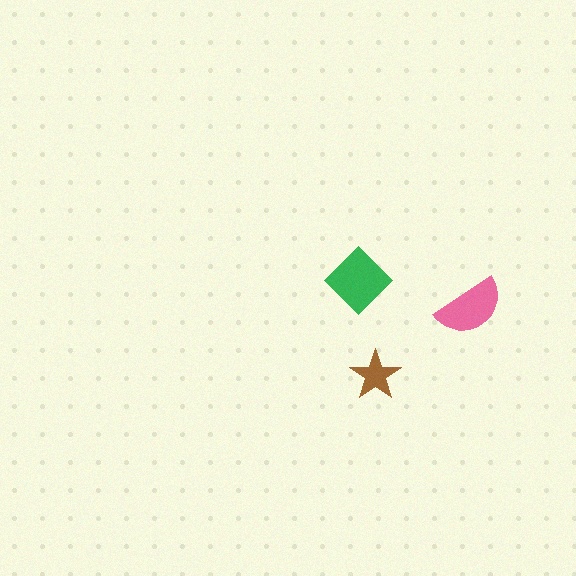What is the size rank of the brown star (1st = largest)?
3rd.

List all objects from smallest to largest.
The brown star, the pink semicircle, the green diamond.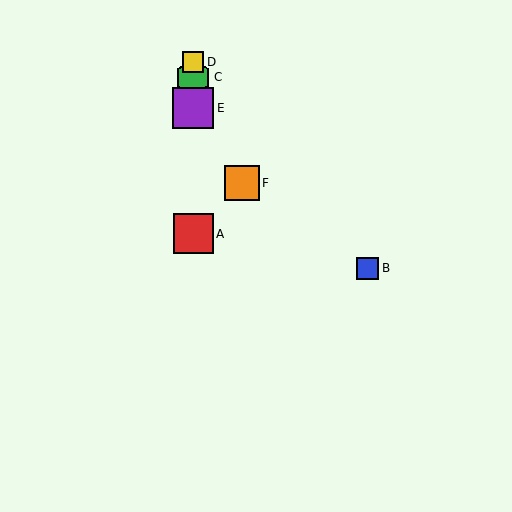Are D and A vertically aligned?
Yes, both are at x≈193.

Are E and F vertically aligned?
No, E is at x≈193 and F is at x≈242.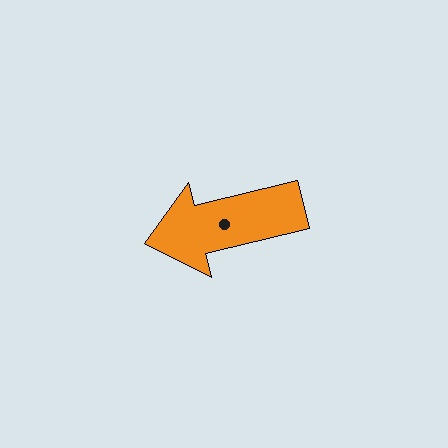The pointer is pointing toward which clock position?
Roughly 9 o'clock.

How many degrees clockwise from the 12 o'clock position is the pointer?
Approximately 256 degrees.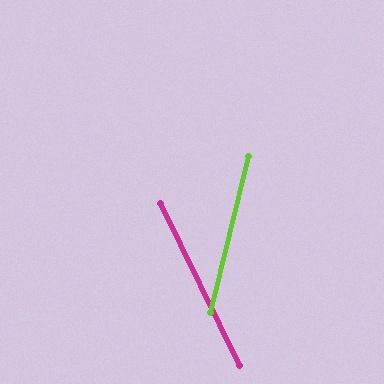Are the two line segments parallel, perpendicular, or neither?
Neither parallel nor perpendicular — they differ by about 40°.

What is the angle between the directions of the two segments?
Approximately 40 degrees.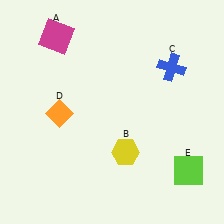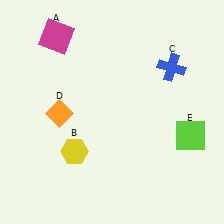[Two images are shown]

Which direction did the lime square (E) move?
The lime square (E) moved up.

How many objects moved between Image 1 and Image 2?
2 objects moved between the two images.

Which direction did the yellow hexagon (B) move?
The yellow hexagon (B) moved left.